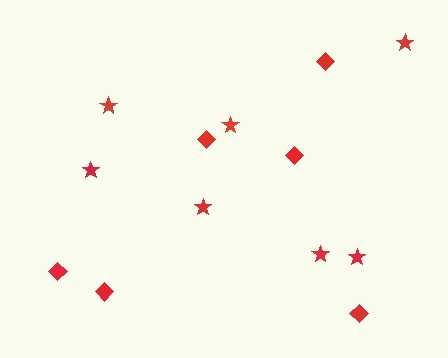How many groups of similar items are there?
There are 2 groups: one group of stars (7) and one group of diamonds (6).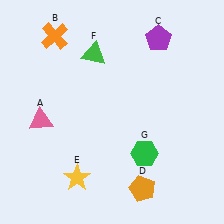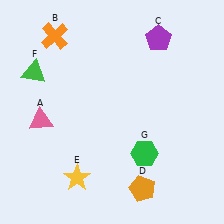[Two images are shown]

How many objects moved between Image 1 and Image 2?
1 object moved between the two images.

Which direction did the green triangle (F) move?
The green triangle (F) moved left.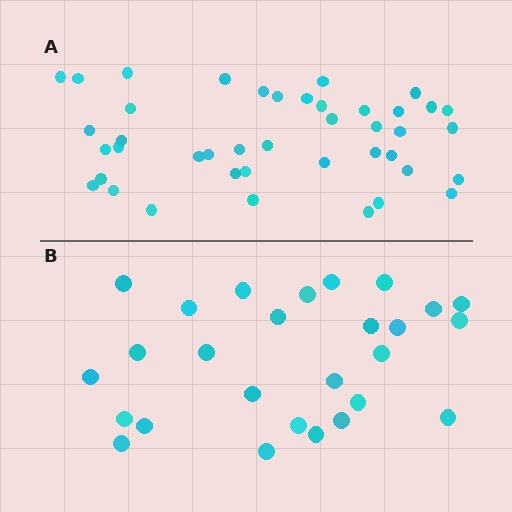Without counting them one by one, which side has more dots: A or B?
Region A (the top region) has more dots.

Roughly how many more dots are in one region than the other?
Region A has approximately 15 more dots than region B.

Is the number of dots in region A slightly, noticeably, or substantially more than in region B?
Region A has substantially more. The ratio is roughly 1.6 to 1.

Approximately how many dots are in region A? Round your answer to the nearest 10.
About 40 dots. (The exact count is 42, which rounds to 40.)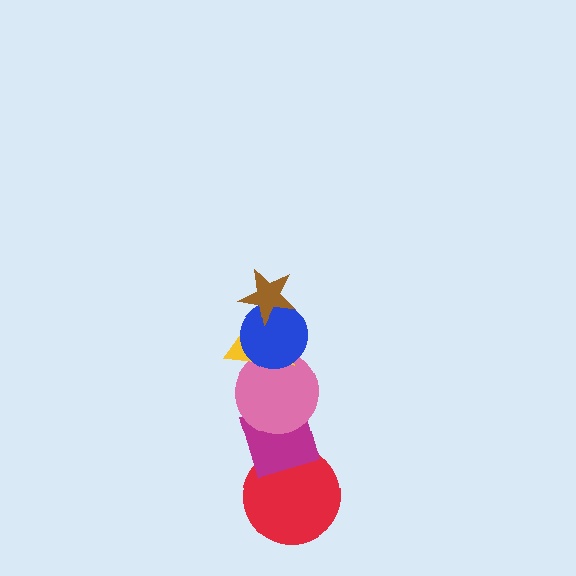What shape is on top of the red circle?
The magenta diamond is on top of the red circle.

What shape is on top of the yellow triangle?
The blue circle is on top of the yellow triangle.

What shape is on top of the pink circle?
The yellow triangle is on top of the pink circle.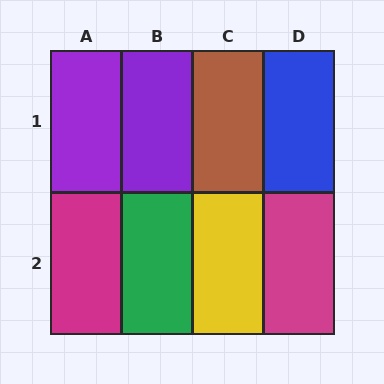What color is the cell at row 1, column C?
Brown.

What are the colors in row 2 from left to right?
Magenta, green, yellow, magenta.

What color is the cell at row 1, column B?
Purple.